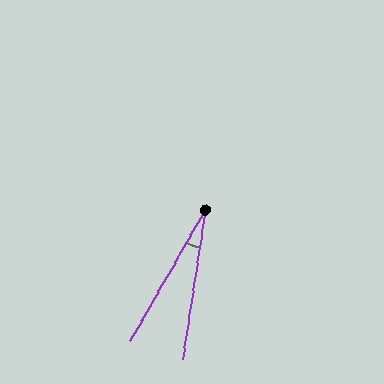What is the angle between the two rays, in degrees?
Approximately 21 degrees.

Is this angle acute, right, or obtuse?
It is acute.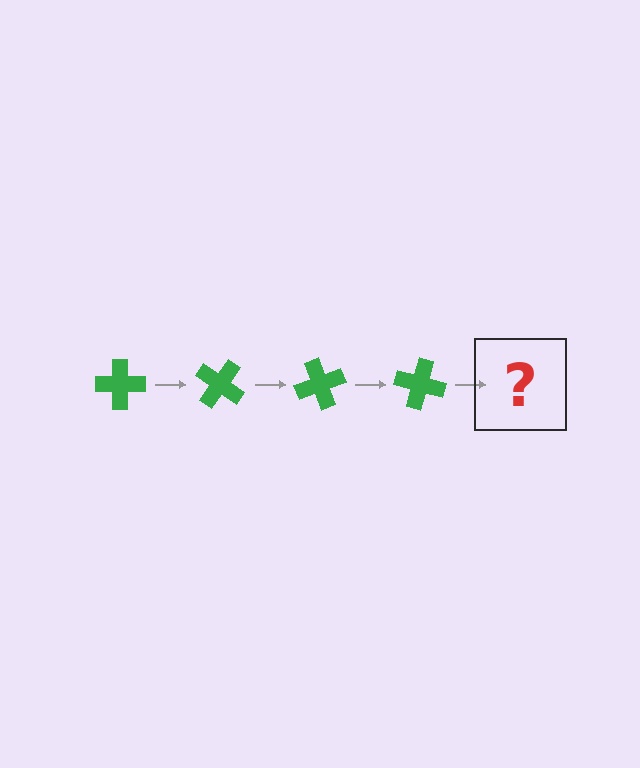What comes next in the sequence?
The next element should be a green cross rotated 140 degrees.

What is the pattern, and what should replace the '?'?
The pattern is that the cross rotates 35 degrees each step. The '?' should be a green cross rotated 140 degrees.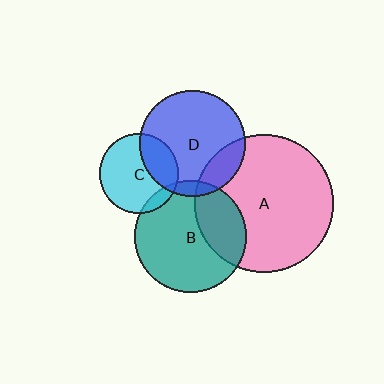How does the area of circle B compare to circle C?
Approximately 2.0 times.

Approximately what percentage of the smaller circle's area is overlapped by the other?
Approximately 30%.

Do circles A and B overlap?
Yes.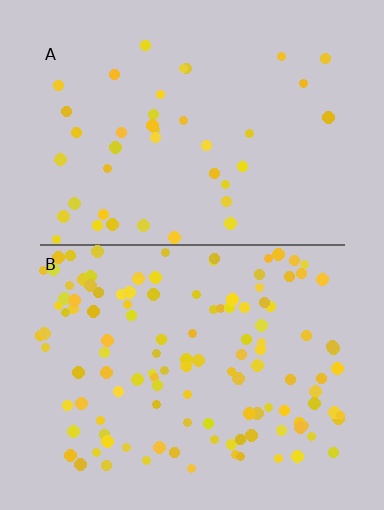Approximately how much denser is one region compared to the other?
Approximately 3.1× — region B over region A.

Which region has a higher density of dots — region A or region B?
B (the bottom).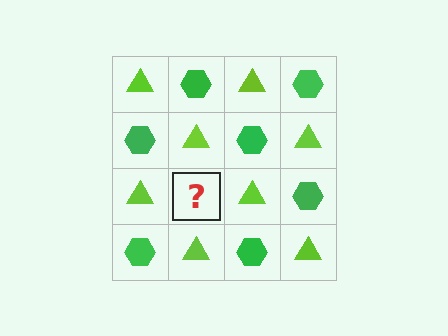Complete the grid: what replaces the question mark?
The question mark should be replaced with a green hexagon.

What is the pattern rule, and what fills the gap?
The rule is that it alternates lime triangle and green hexagon in a checkerboard pattern. The gap should be filled with a green hexagon.